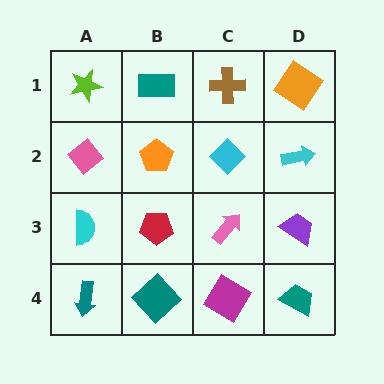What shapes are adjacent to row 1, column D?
A cyan arrow (row 2, column D), a brown cross (row 1, column C).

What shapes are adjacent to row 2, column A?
A lime star (row 1, column A), a cyan semicircle (row 3, column A), an orange pentagon (row 2, column B).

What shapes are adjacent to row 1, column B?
An orange pentagon (row 2, column B), a lime star (row 1, column A), a brown cross (row 1, column C).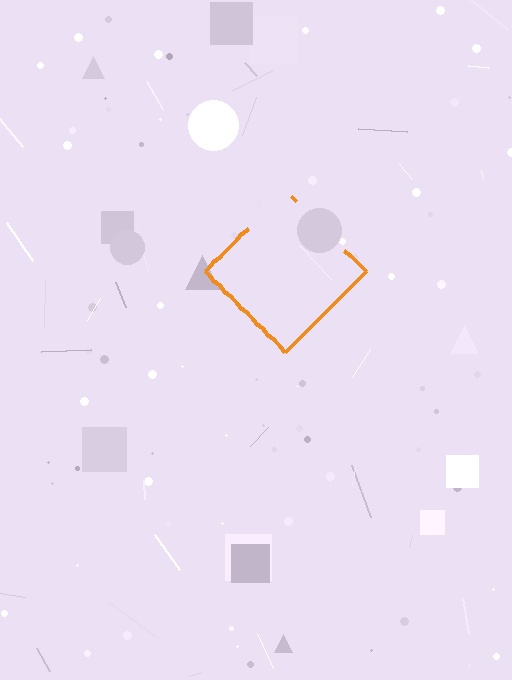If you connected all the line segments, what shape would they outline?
They would outline a diamond.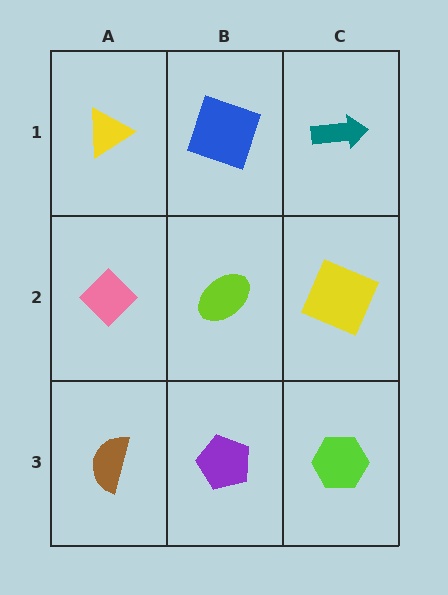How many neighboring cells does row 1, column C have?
2.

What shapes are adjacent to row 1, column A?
A pink diamond (row 2, column A), a blue square (row 1, column B).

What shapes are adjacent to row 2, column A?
A yellow triangle (row 1, column A), a brown semicircle (row 3, column A), a lime ellipse (row 2, column B).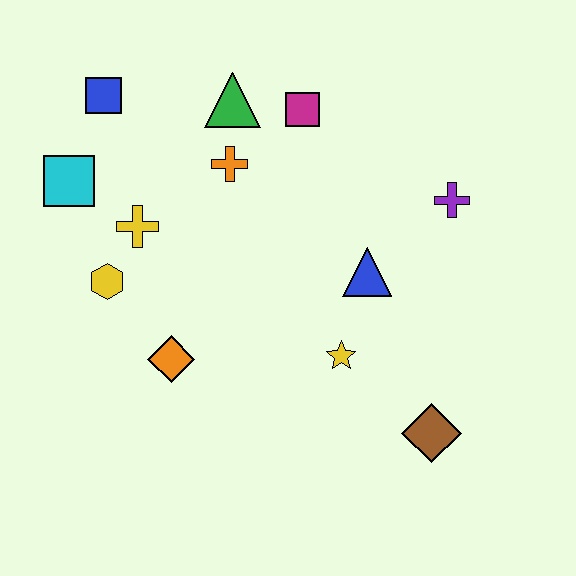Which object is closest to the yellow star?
The blue triangle is closest to the yellow star.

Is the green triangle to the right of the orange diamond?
Yes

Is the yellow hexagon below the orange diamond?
No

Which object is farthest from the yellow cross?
The brown diamond is farthest from the yellow cross.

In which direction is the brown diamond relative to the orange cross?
The brown diamond is below the orange cross.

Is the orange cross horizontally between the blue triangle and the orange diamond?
Yes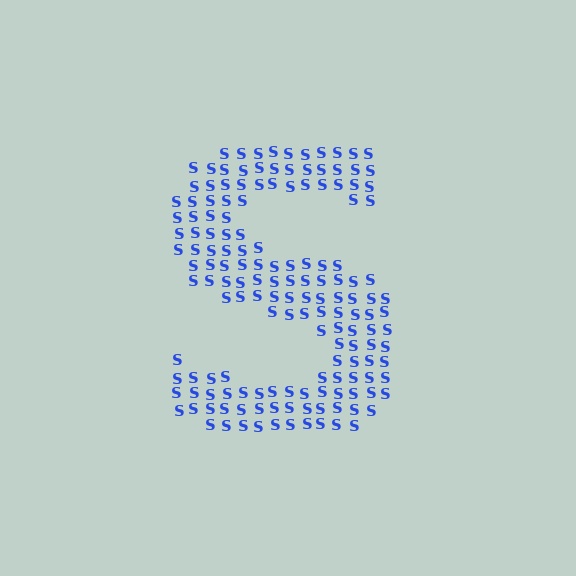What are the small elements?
The small elements are letter S's.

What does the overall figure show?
The overall figure shows the letter S.